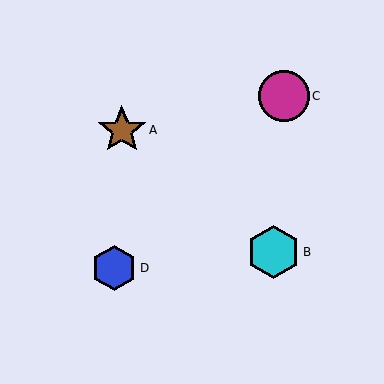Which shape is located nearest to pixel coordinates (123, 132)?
The brown star (labeled A) at (122, 130) is nearest to that location.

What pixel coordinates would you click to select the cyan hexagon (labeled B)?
Click at (274, 252) to select the cyan hexagon B.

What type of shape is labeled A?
Shape A is a brown star.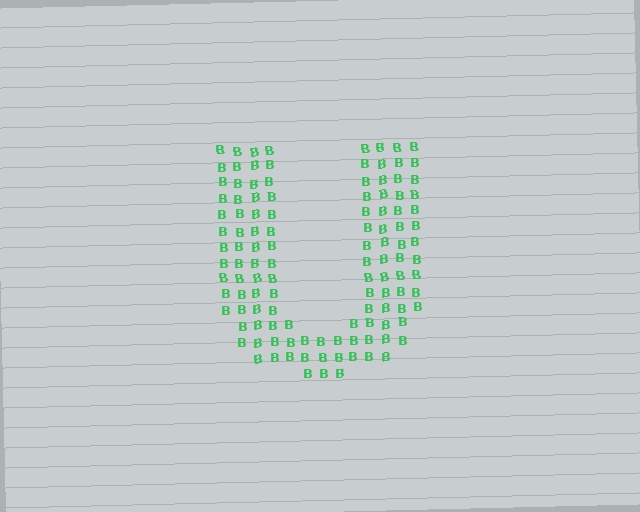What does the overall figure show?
The overall figure shows the letter U.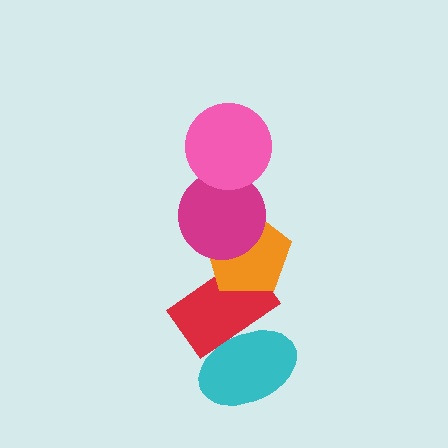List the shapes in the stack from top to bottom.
From top to bottom: the pink circle, the magenta circle, the orange pentagon, the red rectangle, the cyan ellipse.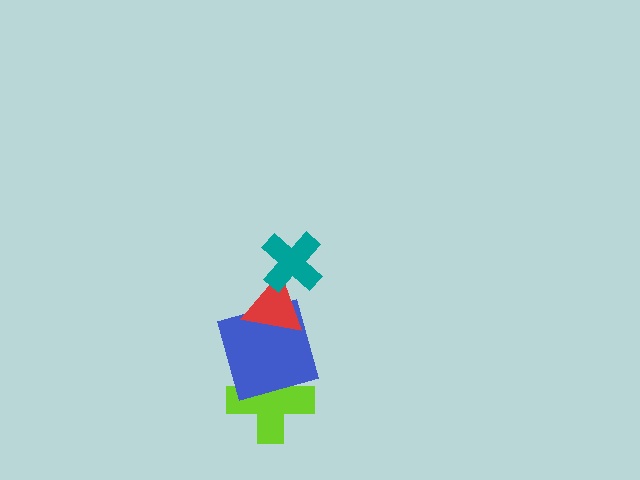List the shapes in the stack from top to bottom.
From top to bottom: the teal cross, the red triangle, the blue square, the lime cross.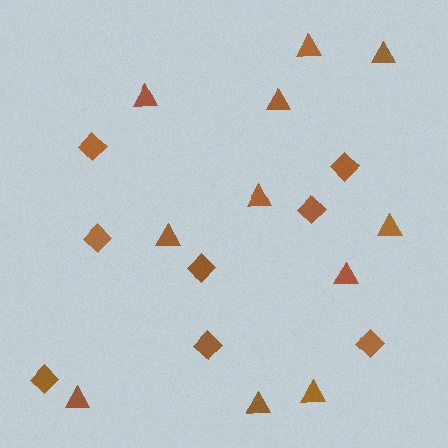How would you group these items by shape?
There are 2 groups: one group of diamonds (8) and one group of triangles (11).